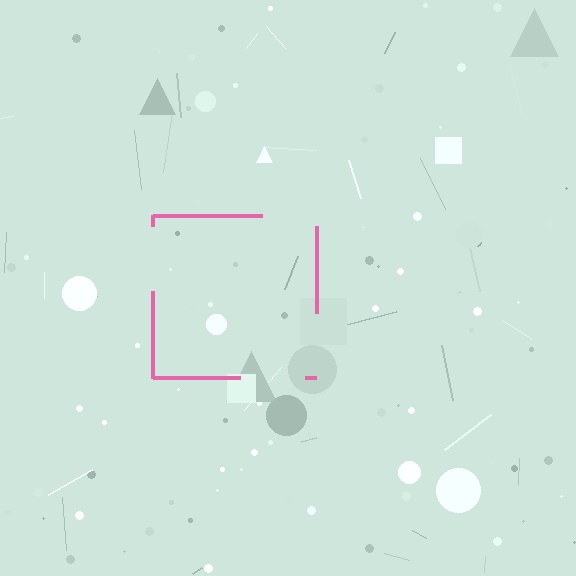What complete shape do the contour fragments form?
The contour fragments form a square.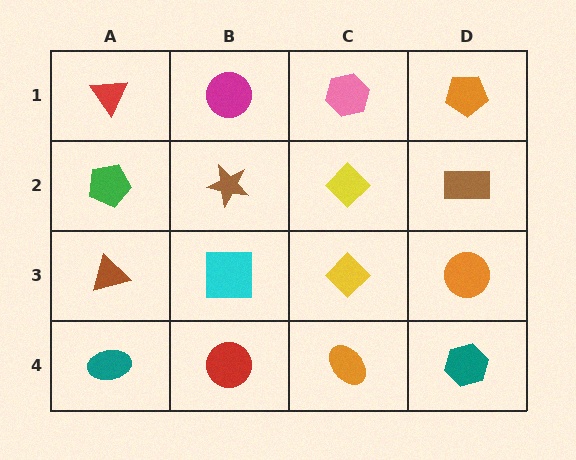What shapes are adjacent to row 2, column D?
An orange pentagon (row 1, column D), an orange circle (row 3, column D), a yellow diamond (row 2, column C).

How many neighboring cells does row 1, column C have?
3.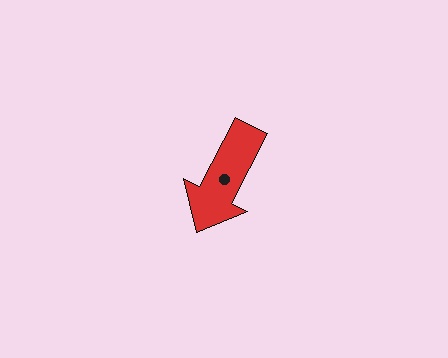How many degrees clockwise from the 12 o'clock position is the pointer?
Approximately 207 degrees.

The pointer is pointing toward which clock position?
Roughly 7 o'clock.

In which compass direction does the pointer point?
Southwest.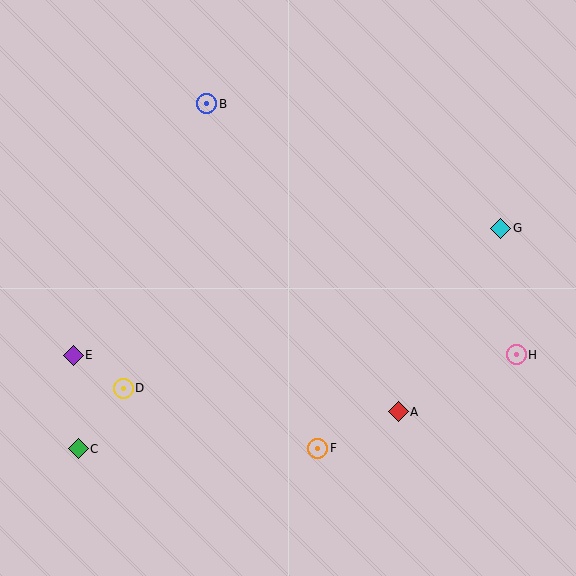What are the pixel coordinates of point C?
Point C is at (78, 449).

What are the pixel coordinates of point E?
Point E is at (73, 355).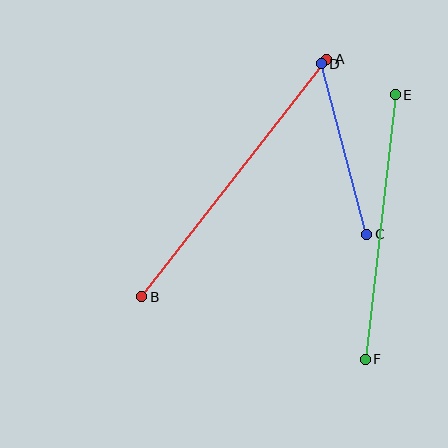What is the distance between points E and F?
The distance is approximately 266 pixels.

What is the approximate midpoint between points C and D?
The midpoint is at approximately (344, 149) pixels.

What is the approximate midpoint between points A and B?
The midpoint is at approximately (234, 178) pixels.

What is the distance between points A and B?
The distance is approximately 301 pixels.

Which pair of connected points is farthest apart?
Points A and B are farthest apart.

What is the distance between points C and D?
The distance is approximately 177 pixels.